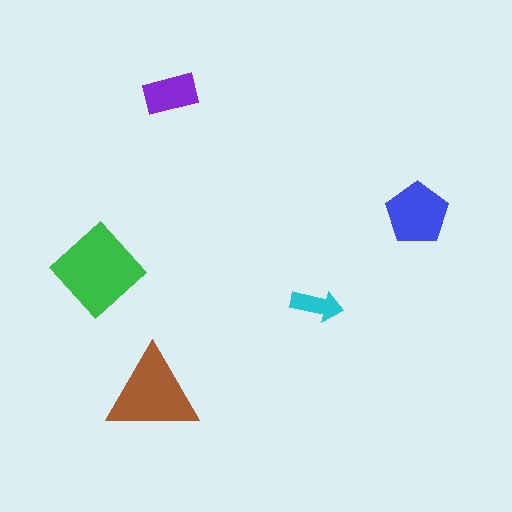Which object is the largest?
The green diamond.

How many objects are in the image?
There are 5 objects in the image.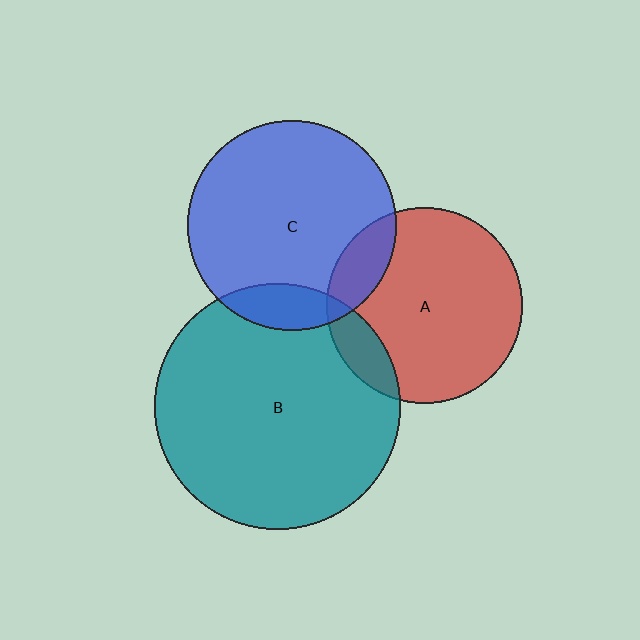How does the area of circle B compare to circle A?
Approximately 1.6 times.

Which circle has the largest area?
Circle B (teal).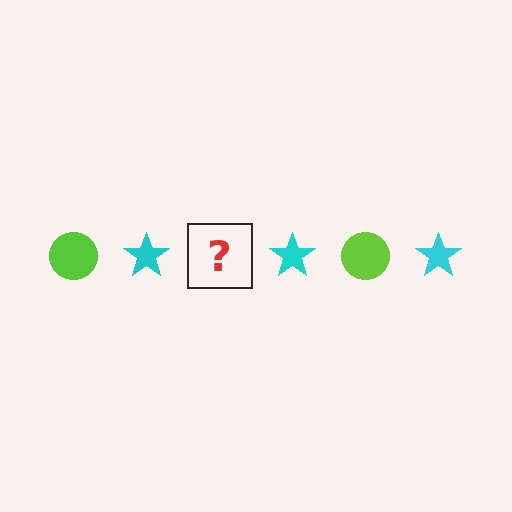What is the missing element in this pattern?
The missing element is a lime circle.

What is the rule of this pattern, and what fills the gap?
The rule is that the pattern alternates between lime circle and cyan star. The gap should be filled with a lime circle.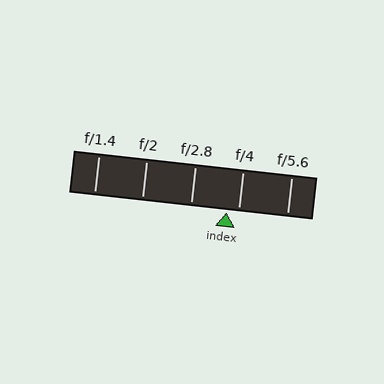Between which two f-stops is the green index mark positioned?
The index mark is between f/2.8 and f/4.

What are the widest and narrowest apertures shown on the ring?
The widest aperture shown is f/1.4 and the narrowest is f/5.6.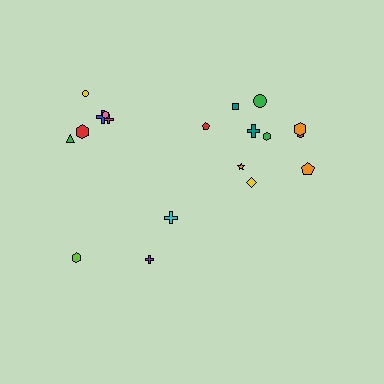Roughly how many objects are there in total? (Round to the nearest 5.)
Roughly 20 objects in total.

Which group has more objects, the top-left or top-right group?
The top-right group.